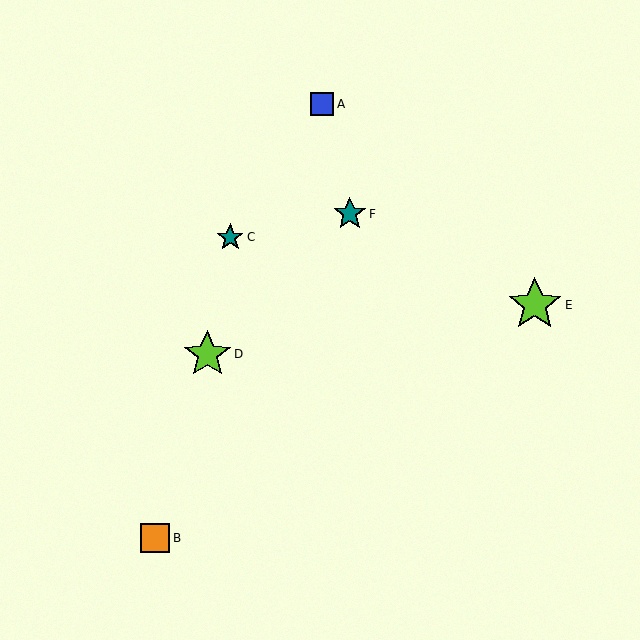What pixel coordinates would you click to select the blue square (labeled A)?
Click at (322, 104) to select the blue square A.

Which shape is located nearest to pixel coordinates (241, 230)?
The teal star (labeled C) at (230, 237) is nearest to that location.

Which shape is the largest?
The lime star (labeled E) is the largest.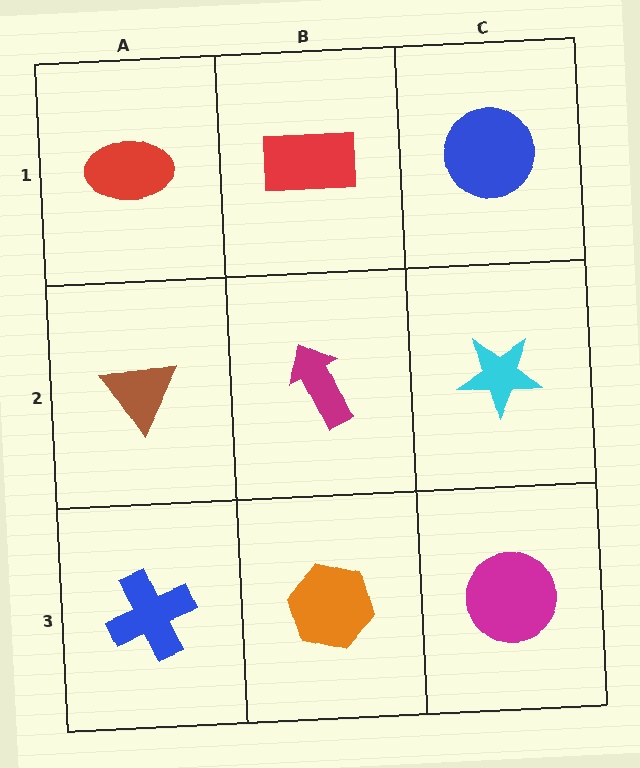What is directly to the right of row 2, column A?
A magenta arrow.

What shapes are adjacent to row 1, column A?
A brown triangle (row 2, column A), a red rectangle (row 1, column B).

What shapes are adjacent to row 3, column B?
A magenta arrow (row 2, column B), a blue cross (row 3, column A), a magenta circle (row 3, column C).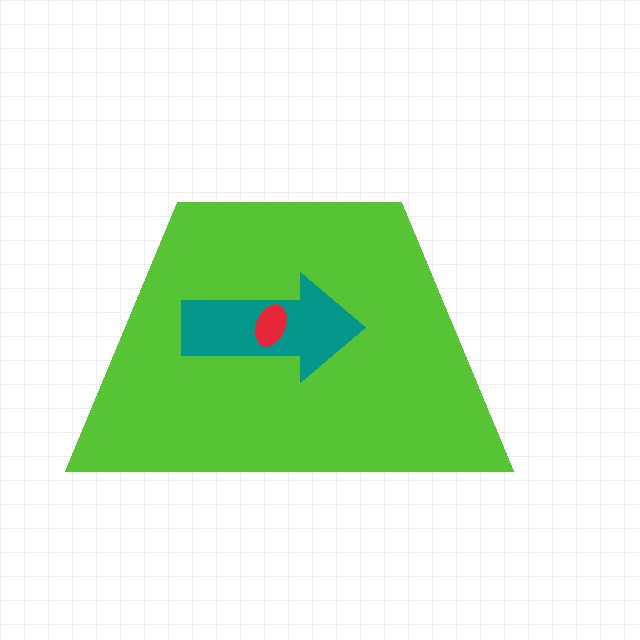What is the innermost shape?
The red ellipse.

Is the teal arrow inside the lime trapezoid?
Yes.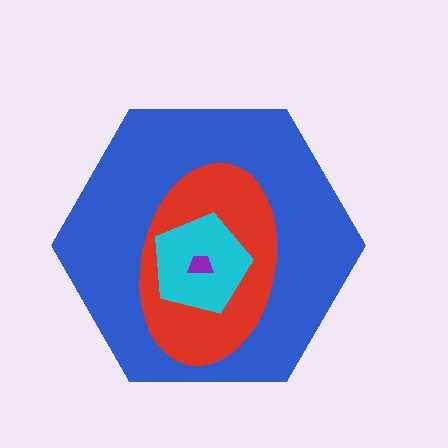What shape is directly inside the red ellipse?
The cyan pentagon.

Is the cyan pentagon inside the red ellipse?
Yes.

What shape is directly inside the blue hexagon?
The red ellipse.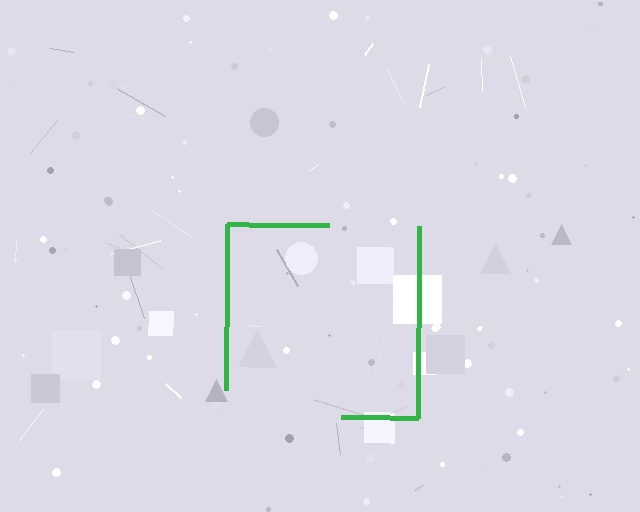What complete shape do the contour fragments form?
The contour fragments form a square.